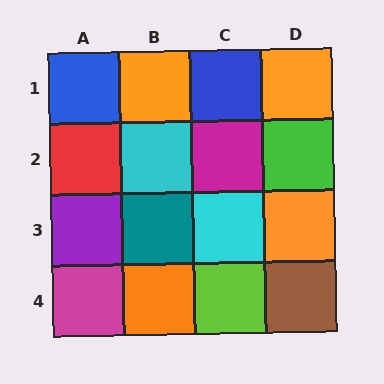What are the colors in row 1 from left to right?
Blue, orange, blue, orange.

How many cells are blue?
2 cells are blue.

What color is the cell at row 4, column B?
Orange.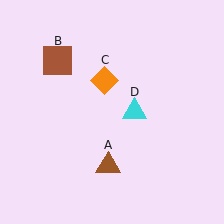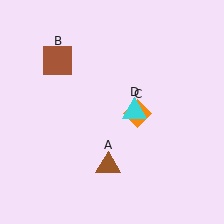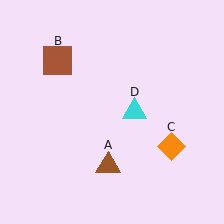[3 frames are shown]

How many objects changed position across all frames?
1 object changed position: orange diamond (object C).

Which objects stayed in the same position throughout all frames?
Brown triangle (object A) and brown square (object B) and cyan triangle (object D) remained stationary.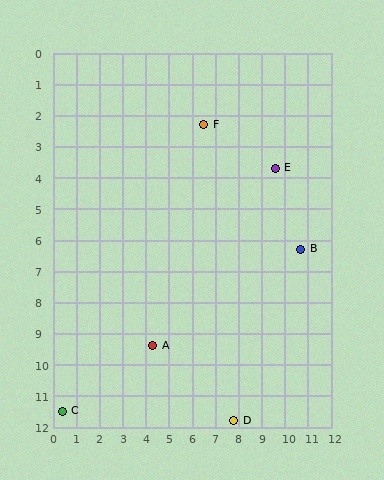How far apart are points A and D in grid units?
Points A and D are about 4.2 grid units apart.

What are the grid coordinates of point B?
Point B is at approximately (10.7, 6.3).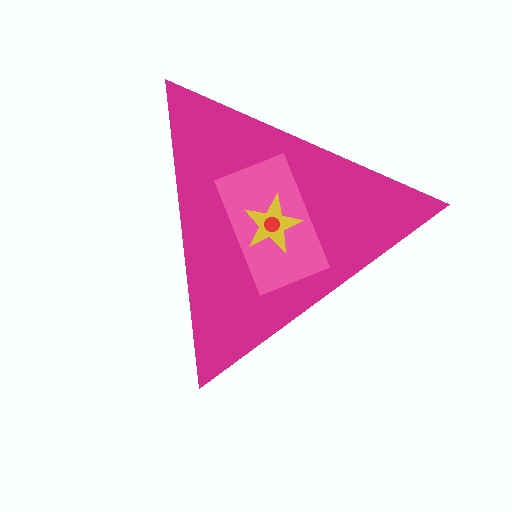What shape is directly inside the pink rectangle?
The yellow star.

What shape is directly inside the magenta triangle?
The pink rectangle.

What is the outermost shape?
The magenta triangle.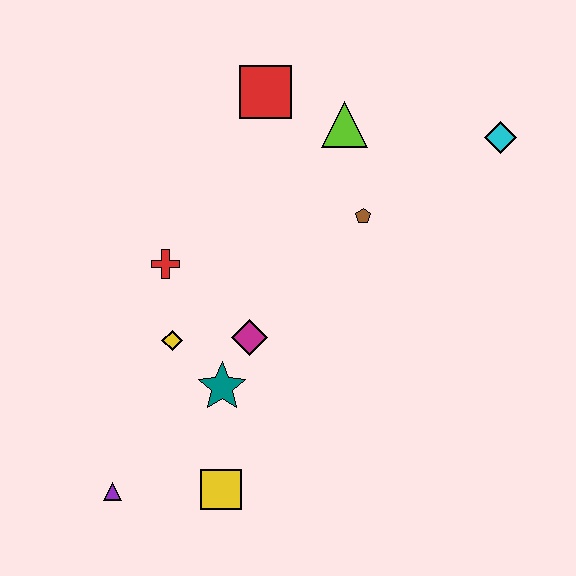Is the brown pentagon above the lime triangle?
No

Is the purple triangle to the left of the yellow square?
Yes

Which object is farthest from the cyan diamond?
The purple triangle is farthest from the cyan diamond.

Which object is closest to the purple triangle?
The yellow square is closest to the purple triangle.